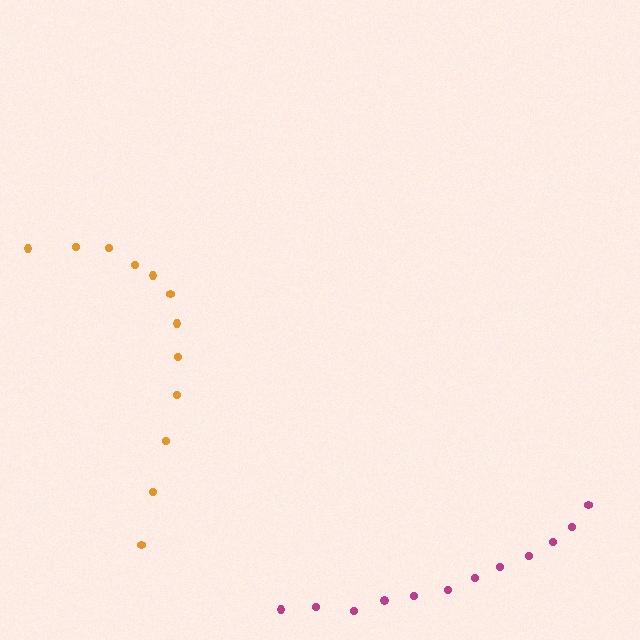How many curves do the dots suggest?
There are 2 distinct paths.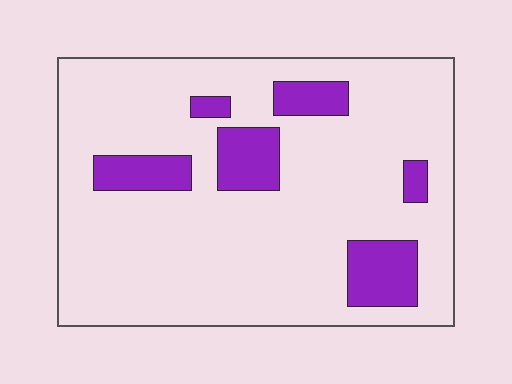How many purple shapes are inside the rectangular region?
6.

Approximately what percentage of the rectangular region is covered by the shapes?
Approximately 15%.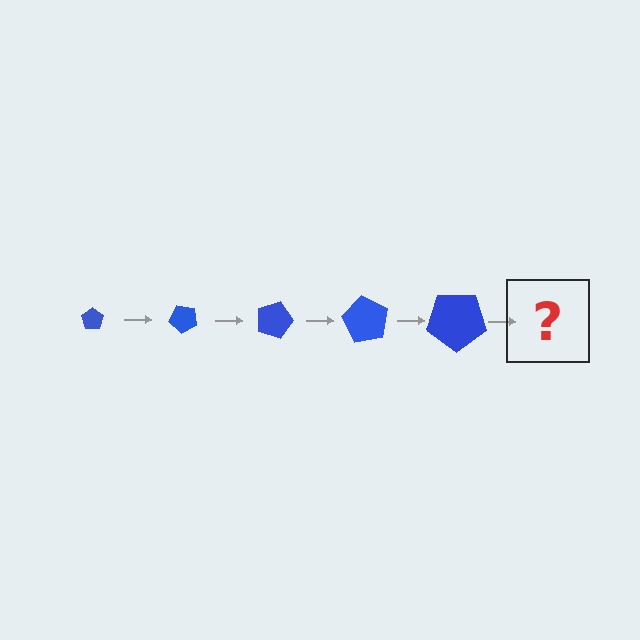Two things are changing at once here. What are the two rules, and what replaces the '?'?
The two rules are that the pentagon grows larger each step and it rotates 45 degrees each step. The '?' should be a pentagon, larger than the previous one and rotated 225 degrees from the start.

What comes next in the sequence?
The next element should be a pentagon, larger than the previous one and rotated 225 degrees from the start.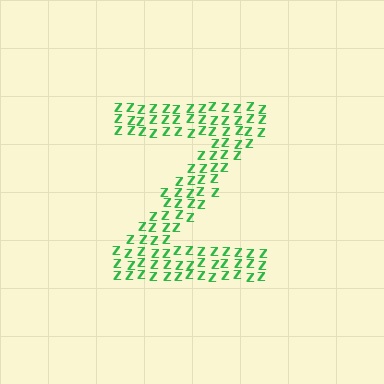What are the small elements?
The small elements are letter Z's.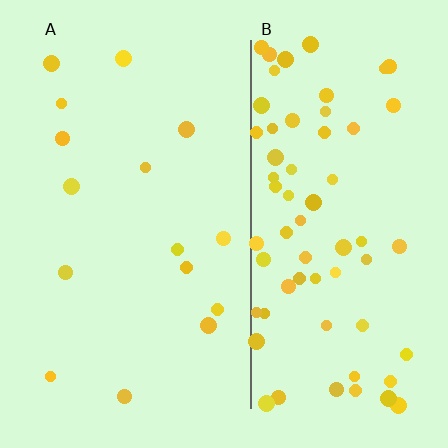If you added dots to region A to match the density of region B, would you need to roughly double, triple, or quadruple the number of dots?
Approximately quadruple.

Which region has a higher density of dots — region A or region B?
B (the right).